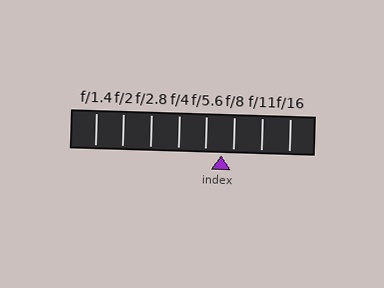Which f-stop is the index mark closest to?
The index mark is closest to f/8.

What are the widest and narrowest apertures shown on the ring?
The widest aperture shown is f/1.4 and the narrowest is f/16.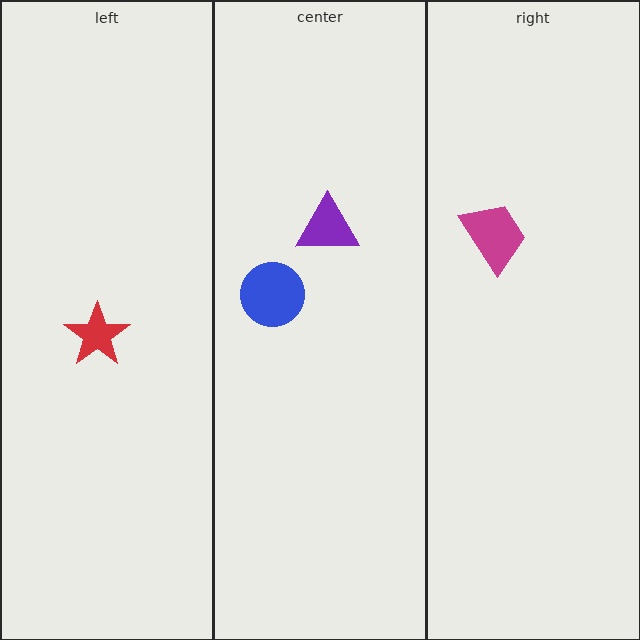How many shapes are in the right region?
1.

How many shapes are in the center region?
2.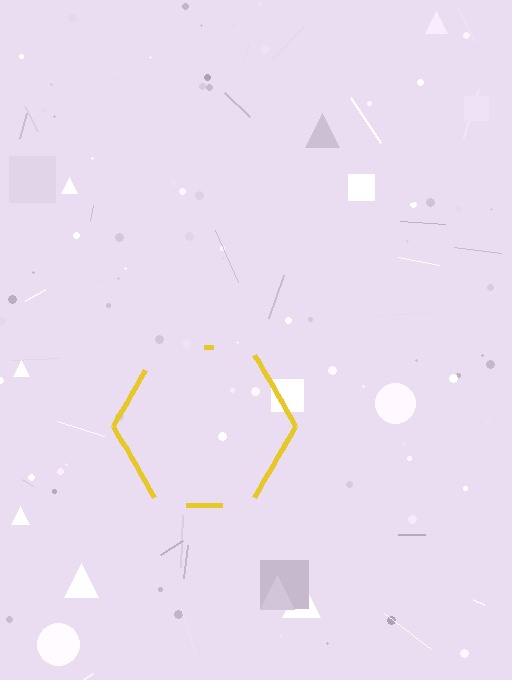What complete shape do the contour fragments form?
The contour fragments form a hexagon.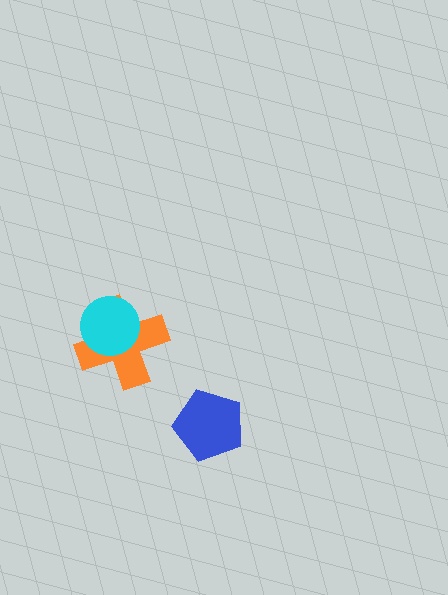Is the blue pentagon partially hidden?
No, no other shape covers it.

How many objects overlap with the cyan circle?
1 object overlaps with the cyan circle.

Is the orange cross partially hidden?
Yes, it is partially covered by another shape.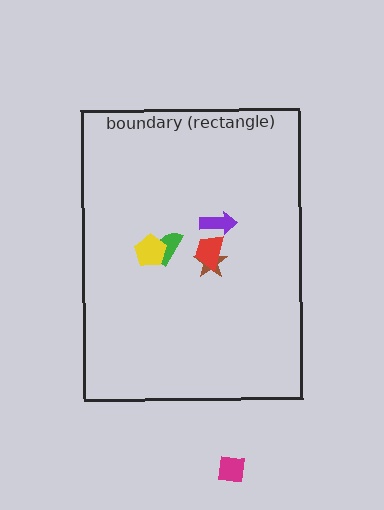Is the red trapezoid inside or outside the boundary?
Inside.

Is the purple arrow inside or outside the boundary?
Inside.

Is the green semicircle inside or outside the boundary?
Inside.